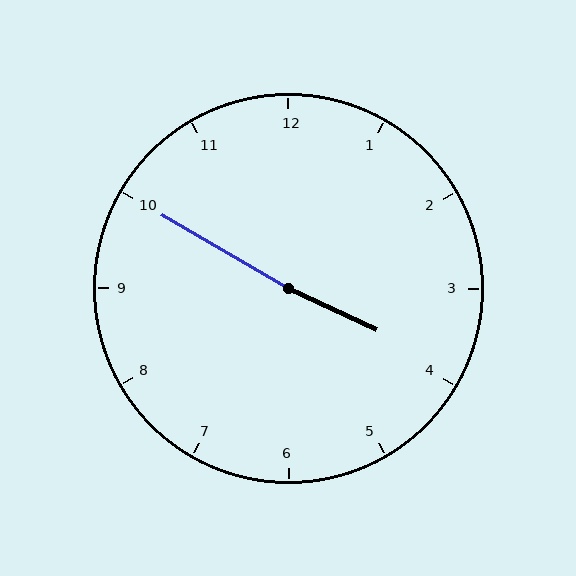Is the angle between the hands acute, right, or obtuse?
It is obtuse.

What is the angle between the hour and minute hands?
Approximately 175 degrees.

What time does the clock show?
3:50.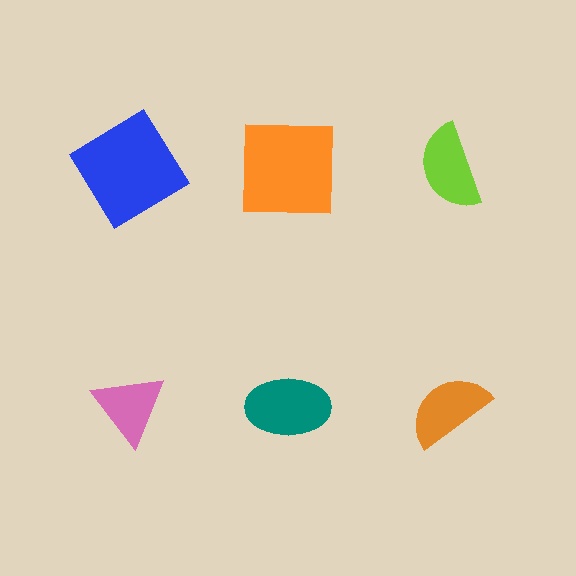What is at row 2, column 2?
A teal ellipse.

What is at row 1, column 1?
A blue diamond.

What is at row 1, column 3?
A lime semicircle.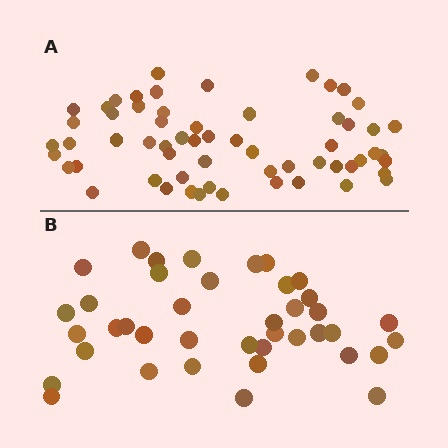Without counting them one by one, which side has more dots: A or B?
Region A (the top region) has more dots.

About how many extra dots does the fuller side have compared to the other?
Region A has approximately 20 more dots than region B.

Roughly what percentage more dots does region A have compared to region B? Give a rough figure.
About 50% more.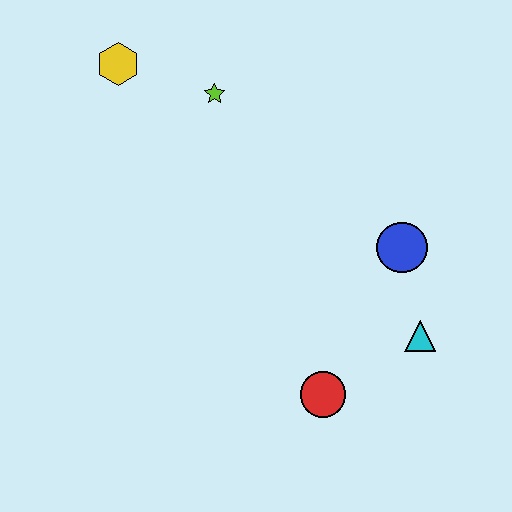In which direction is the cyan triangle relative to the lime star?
The cyan triangle is below the lime star.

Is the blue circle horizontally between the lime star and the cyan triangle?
Yes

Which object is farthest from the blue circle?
The yellow hexagon is farthest from the blue circle.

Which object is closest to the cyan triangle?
The blue circle is closest to the cyan triangle.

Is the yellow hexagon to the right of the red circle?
No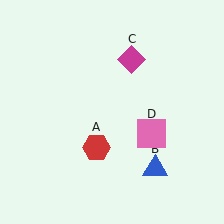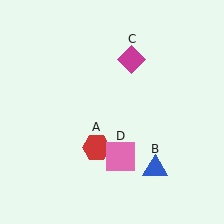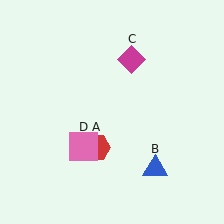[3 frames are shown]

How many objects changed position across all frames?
1 object changed position: pink square (object D).